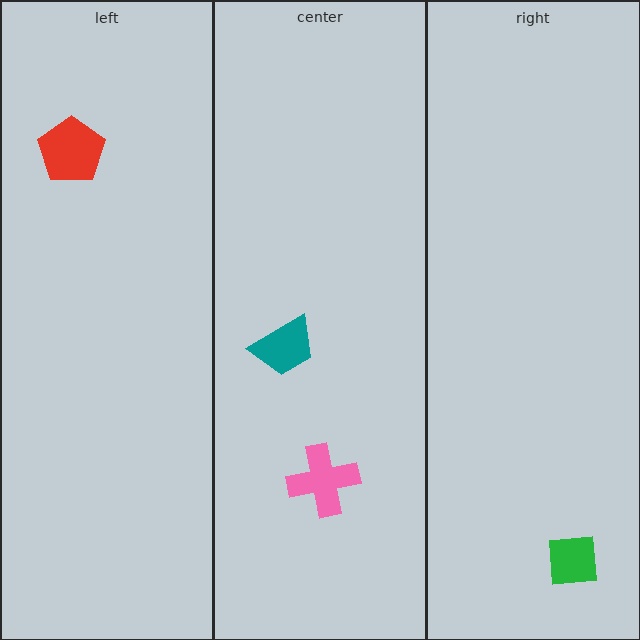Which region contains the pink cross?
The center region.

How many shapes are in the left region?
1.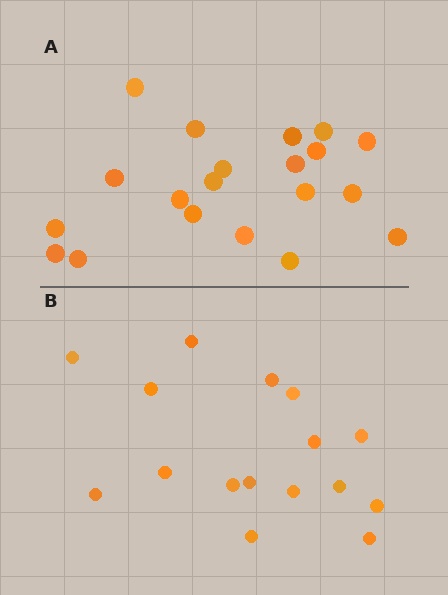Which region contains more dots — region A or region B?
Region A (the top region) has more dots.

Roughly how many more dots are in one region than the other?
Region A has about 4 more dots than region B.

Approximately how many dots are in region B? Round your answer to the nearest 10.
About 20 dots. (The exact count is 16, which rounds to 20.)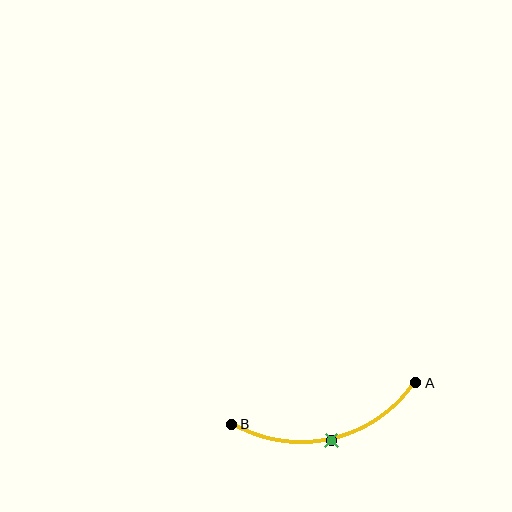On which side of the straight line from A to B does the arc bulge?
The arc bulges below the straight line connecting A and B.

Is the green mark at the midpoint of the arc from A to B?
Yes. The green mark lies on the arc at equal arc-length from both A and B — it is the arc midpoint.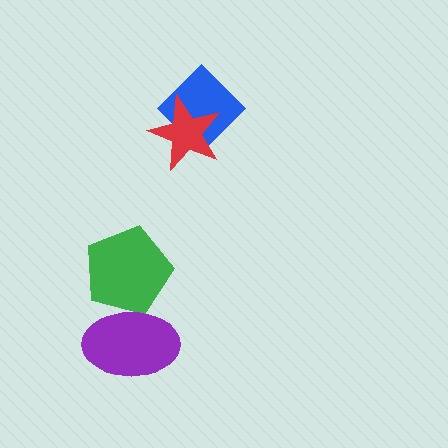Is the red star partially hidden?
No, no other shape covers it.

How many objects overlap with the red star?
1 object overlaps with the red star.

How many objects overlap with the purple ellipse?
1 object overlaps with the purple ellipse.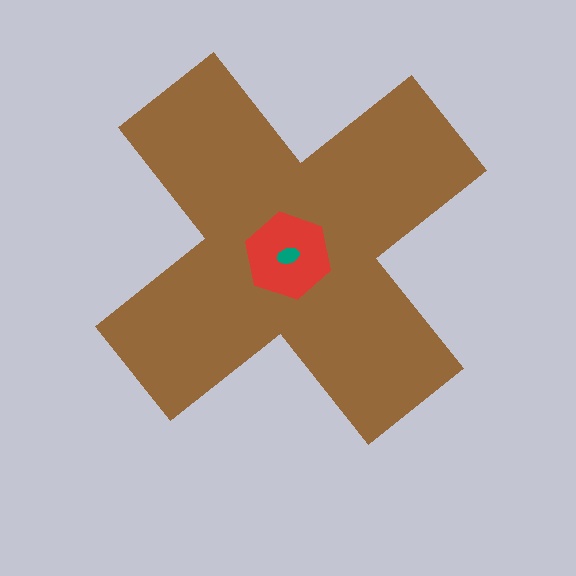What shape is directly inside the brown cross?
The red hexagon.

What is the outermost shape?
The brown cross.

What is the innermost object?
The teal ellipse.